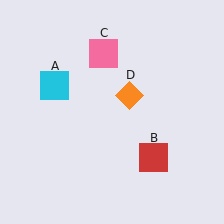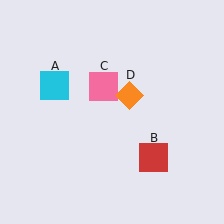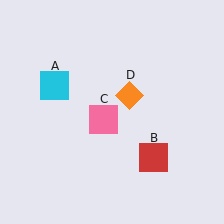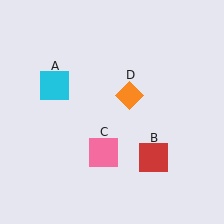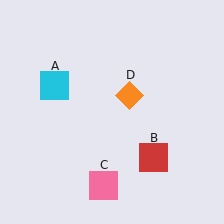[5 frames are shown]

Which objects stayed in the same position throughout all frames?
Cyan square (object A) and red square (object B) and orange diamond (object D) remained stationary.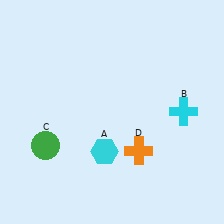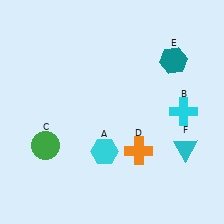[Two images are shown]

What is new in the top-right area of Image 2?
A teal hexagon (E) was added in the top-right area of Image 2.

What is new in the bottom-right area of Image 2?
A cyan triangle (F) was added in the bottom-right area of Image 2.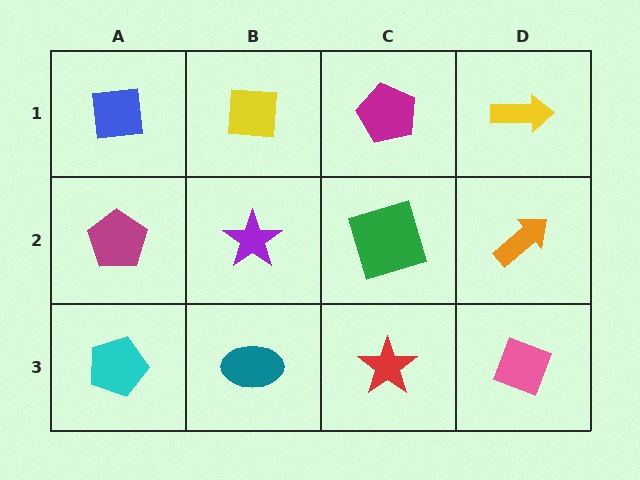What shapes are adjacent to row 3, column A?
A magenta pentagon (row 2, column A), a teal ellipse (row 3, column B).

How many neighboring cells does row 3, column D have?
2.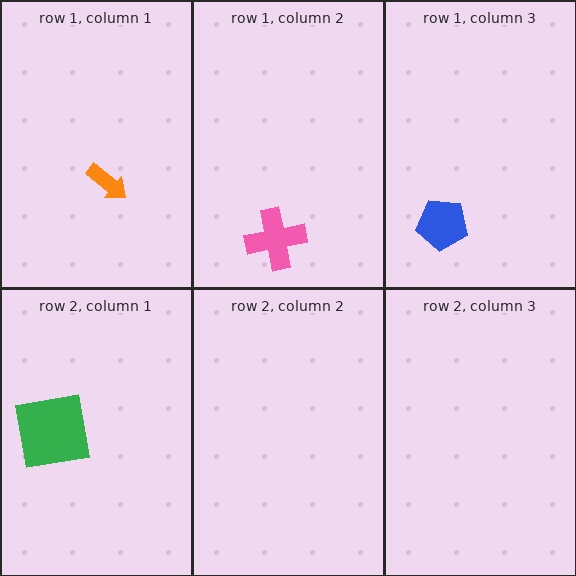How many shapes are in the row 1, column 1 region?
1.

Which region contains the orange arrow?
The row 1, column 1 region.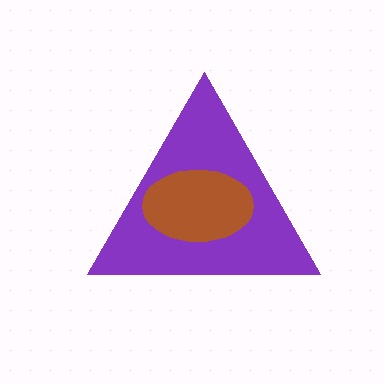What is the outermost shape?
The purple triangle.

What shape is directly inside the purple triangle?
The brown ellipse.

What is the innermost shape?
The brown ellipse.